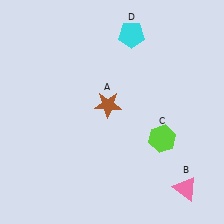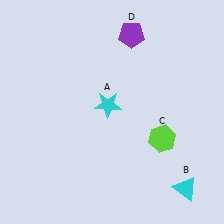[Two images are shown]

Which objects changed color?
A changed from brown to cyan. B changed from pink to cyan. D changed from cyan to purple.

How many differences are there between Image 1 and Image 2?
There are 3 differences between the two images.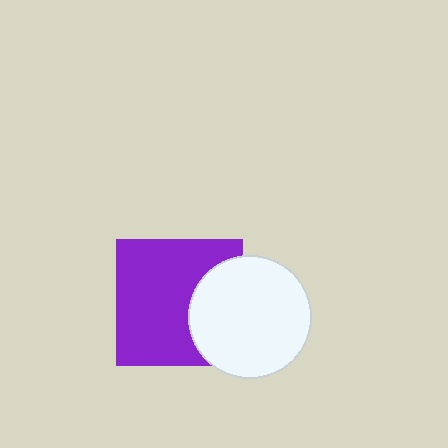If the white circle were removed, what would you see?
You would see the complete purple square.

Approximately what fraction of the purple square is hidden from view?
Roughly 31% of the purple square is hidden behind the white circle.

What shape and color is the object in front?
The object in front is a white circle.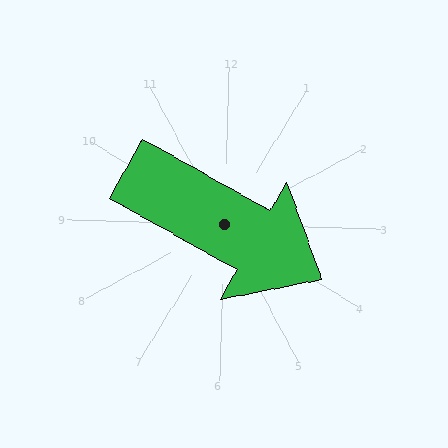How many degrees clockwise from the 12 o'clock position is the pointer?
Approximately 118 degrees.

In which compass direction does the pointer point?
Southeast.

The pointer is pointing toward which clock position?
Roughly 4 o'clock.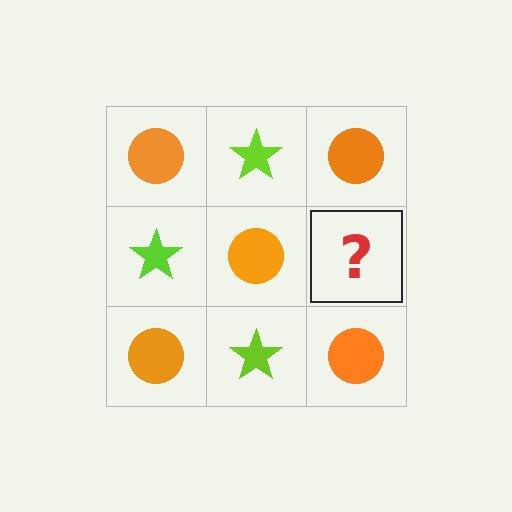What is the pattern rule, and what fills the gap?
The rule is that it alternates orange circle and lime star in a checkerboard pattern. The gap should be filled with a lime star.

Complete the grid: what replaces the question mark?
The question mark should be replaced with a lime star.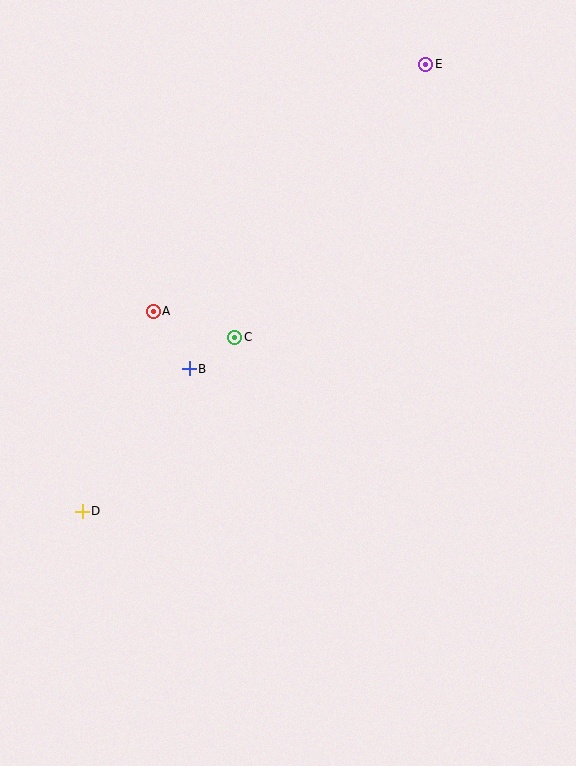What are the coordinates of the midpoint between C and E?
The midpoint between C and E is at (330, 201).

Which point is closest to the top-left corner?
Point A is closest to the top-left corner.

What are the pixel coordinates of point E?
Point E is at (426, 64).